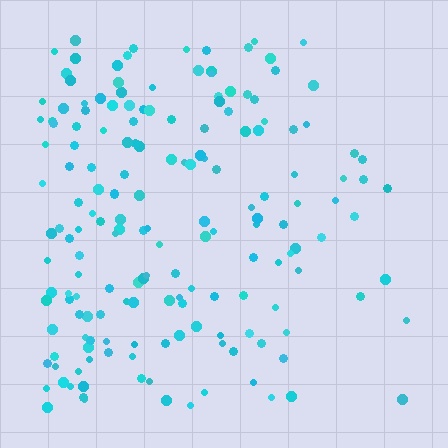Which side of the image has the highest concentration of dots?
The left.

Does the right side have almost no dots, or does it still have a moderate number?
Still a moderate number, just noticeably fewer than the left.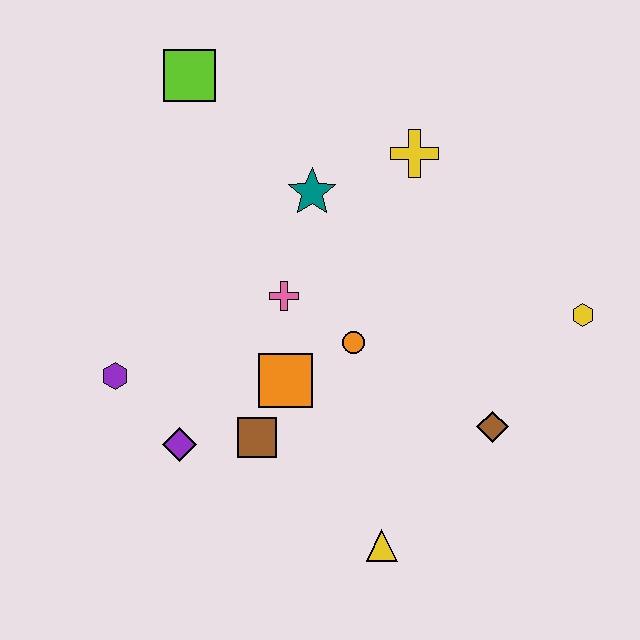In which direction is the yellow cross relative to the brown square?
The yellow cross is above the brown square.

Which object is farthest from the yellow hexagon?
The purple hexagon is farthest from the yellow hexagon.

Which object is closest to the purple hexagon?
The purple diamond is closest to the purple hexagon.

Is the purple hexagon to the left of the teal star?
Yes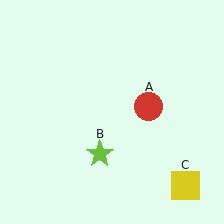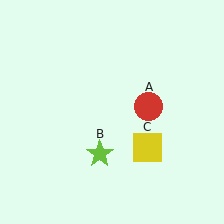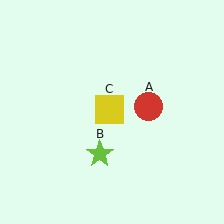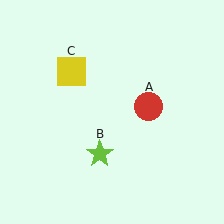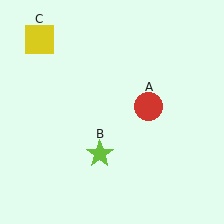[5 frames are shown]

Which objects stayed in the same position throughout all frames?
Red circle (object A) and lime star (object B) remained stationary.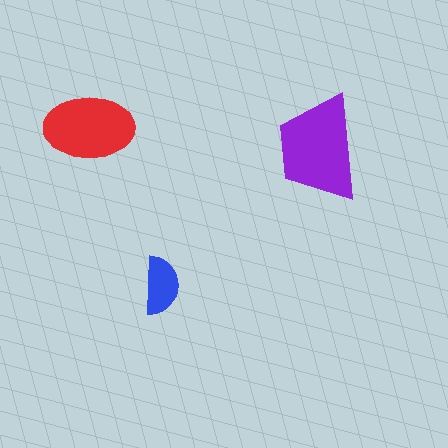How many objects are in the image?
There are 3 objects in the image.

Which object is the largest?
The purple trapezoid.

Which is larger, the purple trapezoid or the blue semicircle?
The purple trapezoid.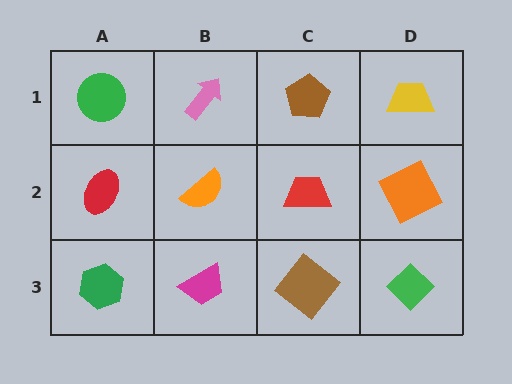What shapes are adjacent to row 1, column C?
A red trapezoid (row 2, column C), a pink arrow (row 1, column B), a yellow trapezoid (row 1, column D).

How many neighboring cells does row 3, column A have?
2.